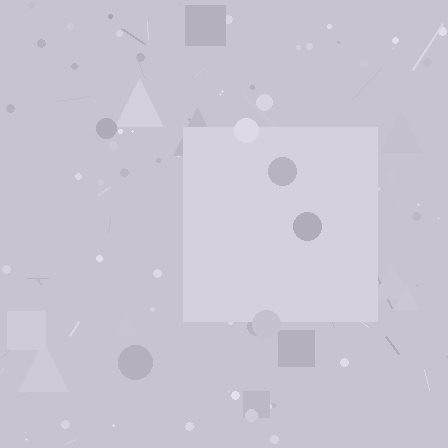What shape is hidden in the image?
A square is hidden in the image.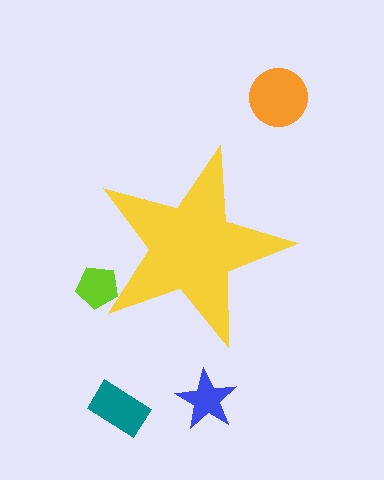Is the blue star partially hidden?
No, the blue star is fully visible.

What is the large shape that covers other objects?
A yellow star.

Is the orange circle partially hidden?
No, the orange circle is fully visible.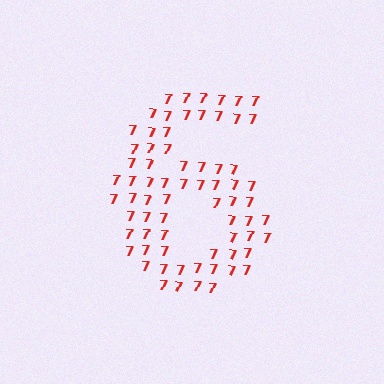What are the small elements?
The small elements are digit 7's.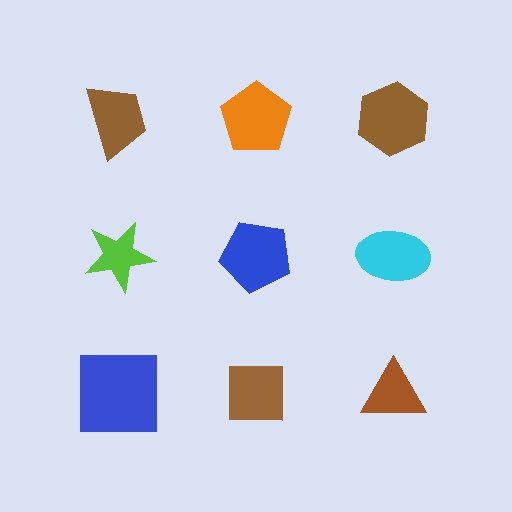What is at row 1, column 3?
A brown hexagon.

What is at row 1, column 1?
A brown trapezoid.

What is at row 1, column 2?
An orange pentagon.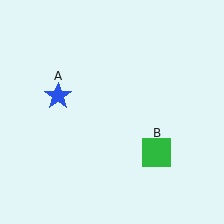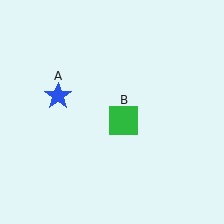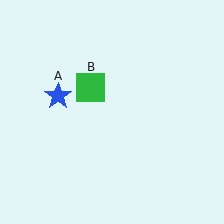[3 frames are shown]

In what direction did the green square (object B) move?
The green square (object B) moved up and to the left.